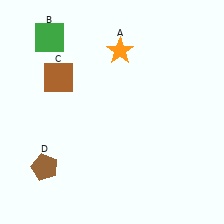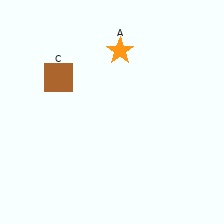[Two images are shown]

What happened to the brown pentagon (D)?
The brown pentagon (D) was removed in Image 2. It was in the bottom-left area of Image 1.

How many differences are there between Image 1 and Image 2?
There are 2 differences between the two images.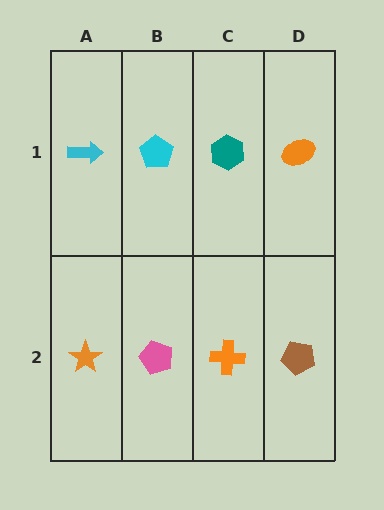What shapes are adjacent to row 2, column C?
A teal hexagon (row 1, column C), a pink pentagon (row 2, column B), a brown pentagon (row 2, column D).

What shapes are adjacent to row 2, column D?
An orange ellipse (row 1, column D), an orange cross (row 2, column C).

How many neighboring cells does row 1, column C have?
3.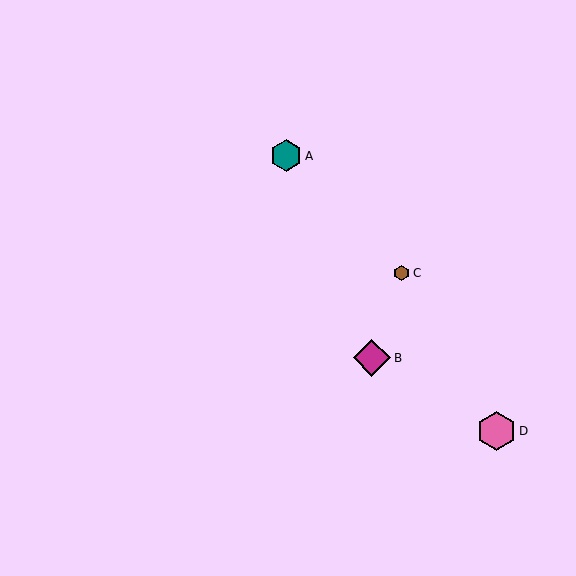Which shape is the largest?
The pink hexagon (labeled D) is the largest.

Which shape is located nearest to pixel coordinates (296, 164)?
The teal hexagon (labeled A) at (286, 156) is nearest to that location.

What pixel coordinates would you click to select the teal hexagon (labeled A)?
Click at (286, 156) to select the teal hexagon A.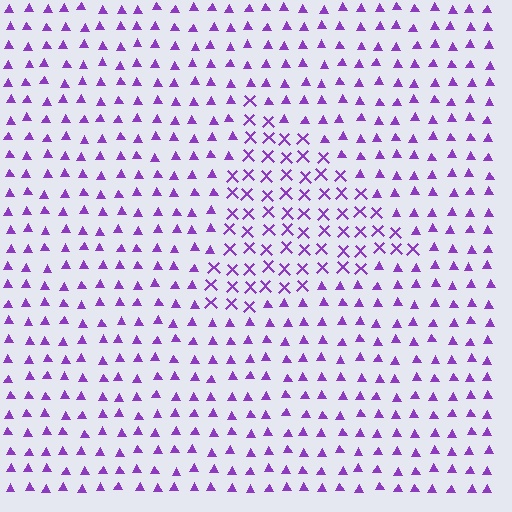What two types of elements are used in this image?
The image uses X marks inside the triangle region and triangles outside it.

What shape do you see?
I see a triangle.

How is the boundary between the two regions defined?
The boundary is defined by a change in element shape: X marks inside vs. triangles outside. All elements share the same color and spacing.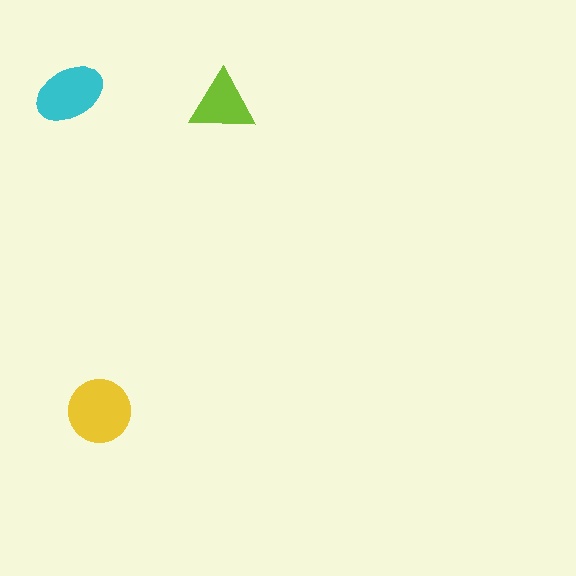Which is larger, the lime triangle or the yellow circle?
The yellow circle.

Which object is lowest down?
The yellow circle is bottommost.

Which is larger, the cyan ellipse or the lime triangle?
The cyan ellipse.